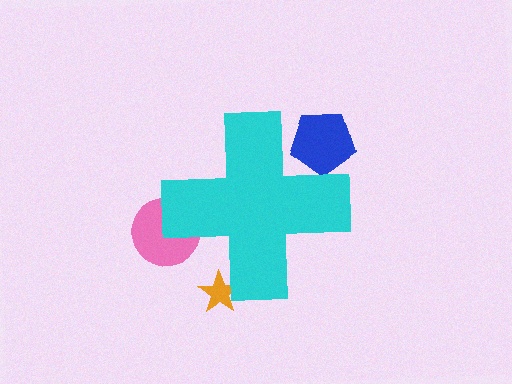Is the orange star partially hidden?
Yes, the orange star is partially hidden behind the cyan cross.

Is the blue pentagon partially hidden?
Yes, the blue pentagon is partially hidden behind the cyan cross.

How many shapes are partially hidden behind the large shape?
3 shapes are partially hidden.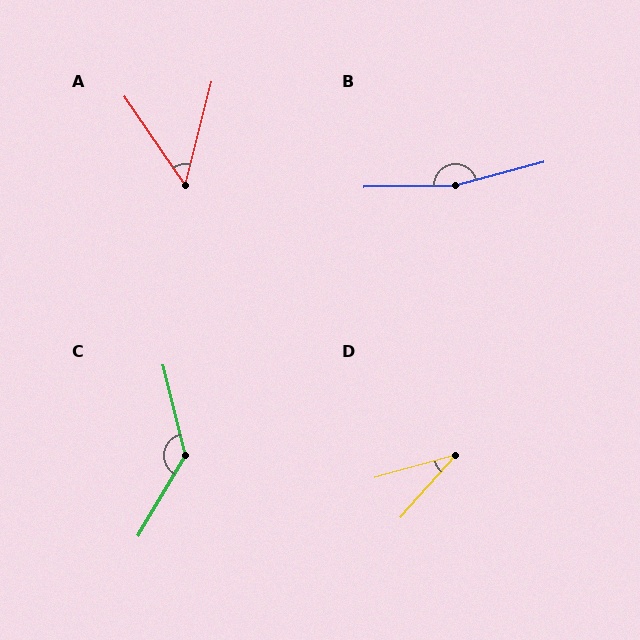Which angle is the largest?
B, at approximately 166 degrees.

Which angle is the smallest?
D, at approximately 33 degrees.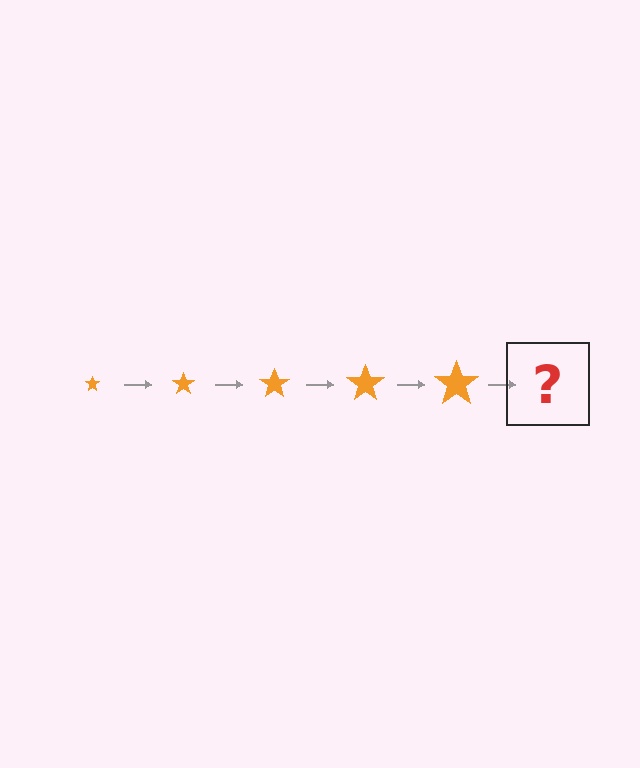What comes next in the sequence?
The next element should be an orange star, larger than the previous one.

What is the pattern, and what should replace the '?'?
The pattern is that the star gets progressively larger each step. The '?' should be an orange star, larger than the previous one.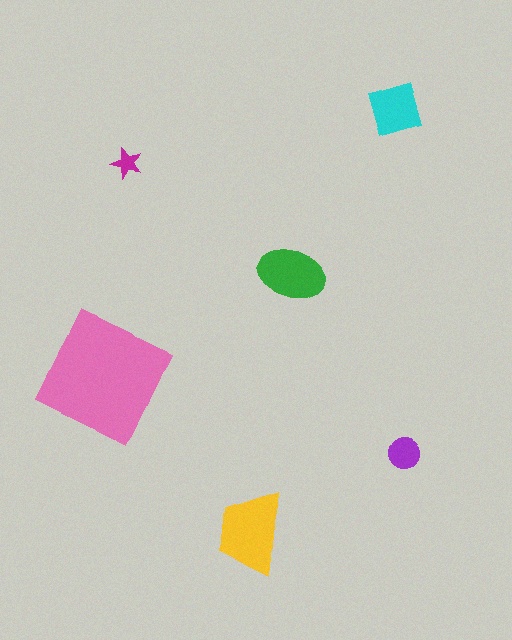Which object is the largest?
The pink square.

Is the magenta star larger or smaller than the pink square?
Smaller.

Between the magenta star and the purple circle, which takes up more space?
The purple circle.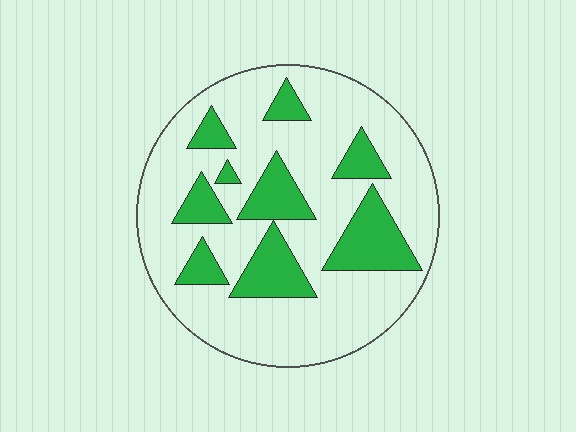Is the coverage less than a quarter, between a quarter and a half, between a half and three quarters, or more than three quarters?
Between a quarter and a half.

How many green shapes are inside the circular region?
9.